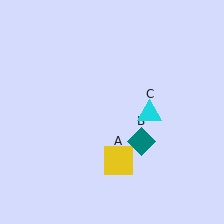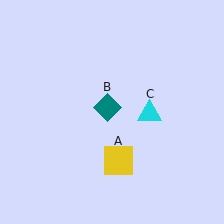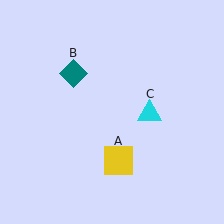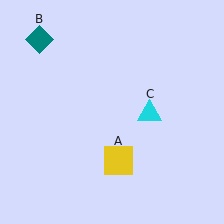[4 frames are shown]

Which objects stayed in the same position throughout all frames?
Yellow square (object A) and cyan triangle (object C) remained stationary.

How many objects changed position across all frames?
1 object changed position: teal diamond (object B).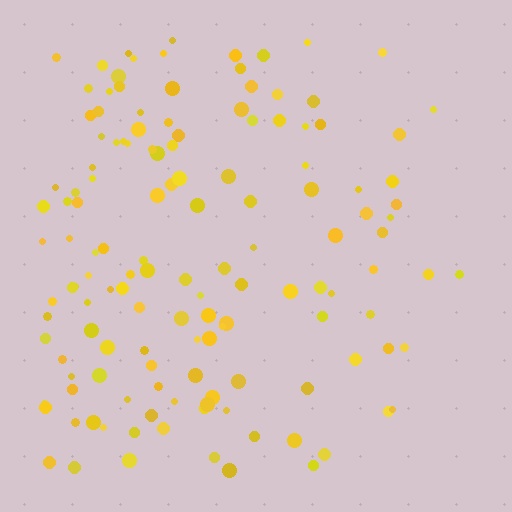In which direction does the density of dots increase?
From right to left, with the left side densest.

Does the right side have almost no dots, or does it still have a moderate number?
Still a moderate number, just noticeably fewer than the left.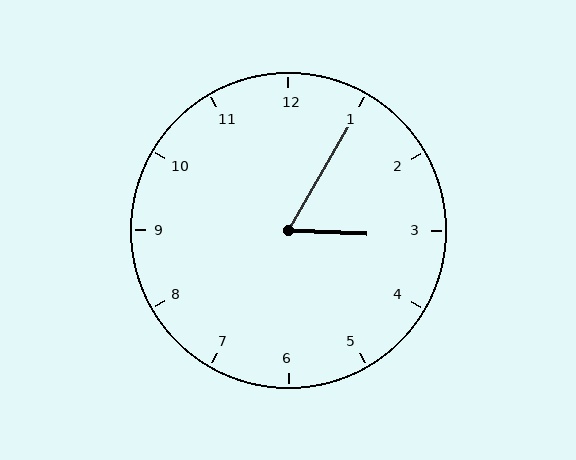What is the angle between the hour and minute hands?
Approximately 62 degrees.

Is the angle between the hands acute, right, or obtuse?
It is acute.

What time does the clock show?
3:05.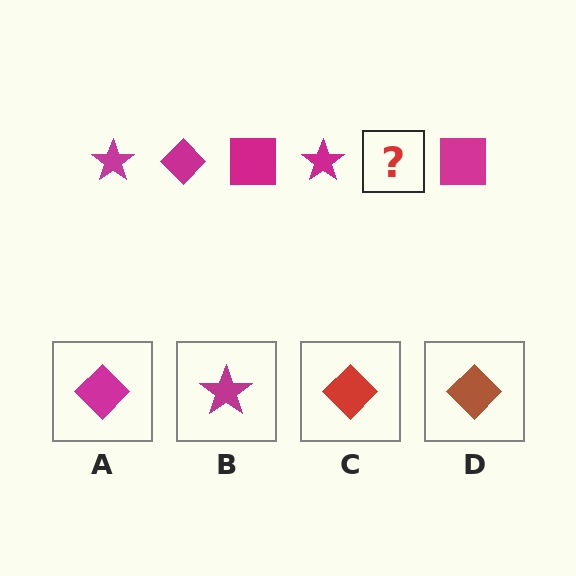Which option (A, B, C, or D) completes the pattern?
A.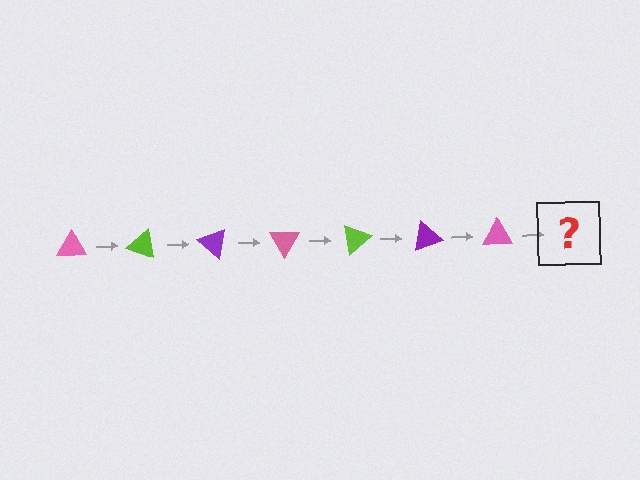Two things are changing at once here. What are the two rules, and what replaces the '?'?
The two rules are that it rotates 20 degrees each step and the color cycles through pink, lime, and purple. The '?' should be a lime triangle, rotated 140 degrees from the start.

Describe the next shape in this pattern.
It should be a lime triangle, rotated 140 degrees from the start.